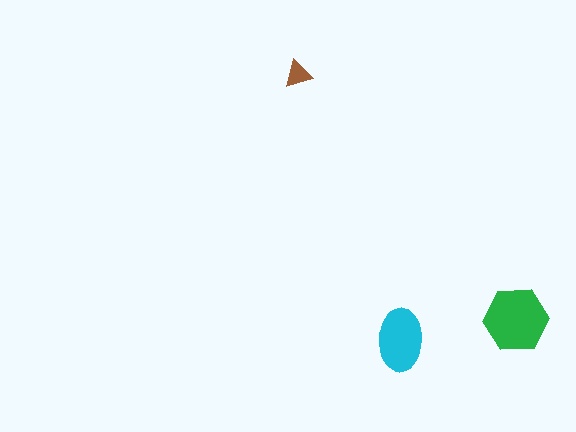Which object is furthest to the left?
The brown triangle is leftmost.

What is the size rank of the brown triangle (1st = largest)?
3rd.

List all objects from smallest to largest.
The brown triangle, the cyan ellipse, the green hexagon.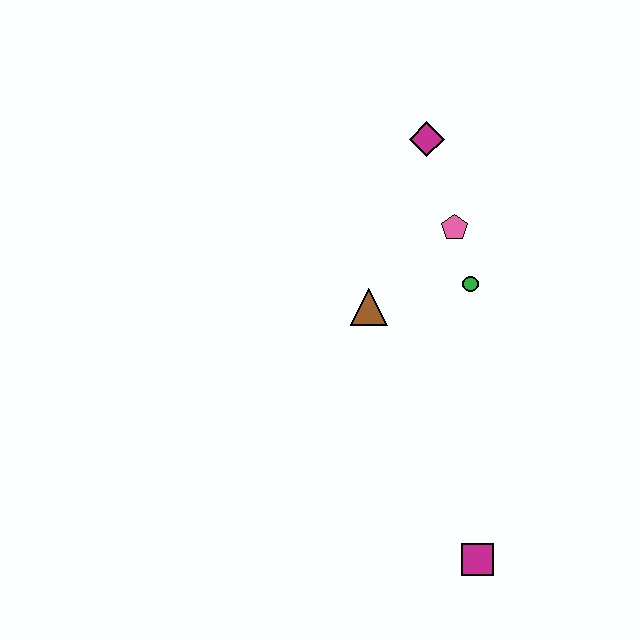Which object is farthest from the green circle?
The magenta square is farthest from the green circle.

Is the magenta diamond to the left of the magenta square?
Yes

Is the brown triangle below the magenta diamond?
Yes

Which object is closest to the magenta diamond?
The pink pentagon is closest to the magenta diamond.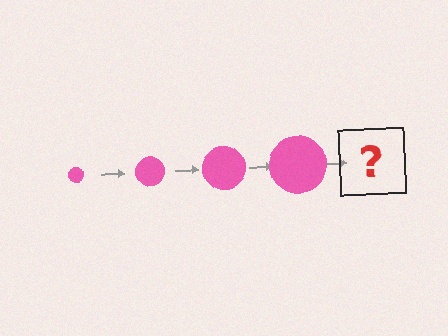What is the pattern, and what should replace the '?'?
The pattern is that the circle gets progressively larger each step. The '?' should be a pink circle, larger than the previous one.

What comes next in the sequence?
The next element should be a pink circle, larger than the previous one.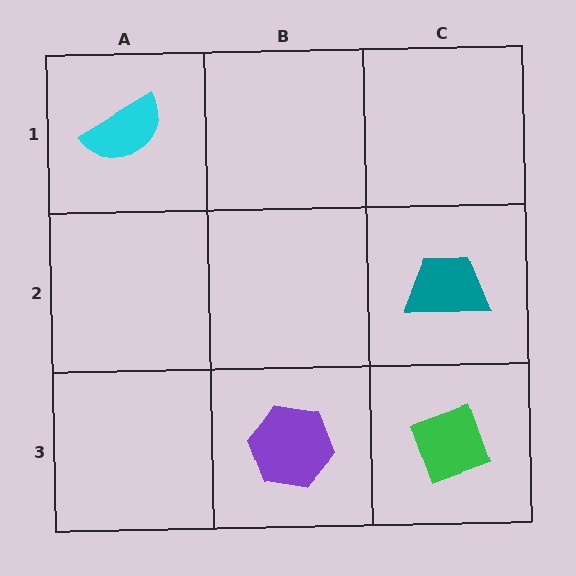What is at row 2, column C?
A teal trapezoid.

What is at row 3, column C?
A green diamond.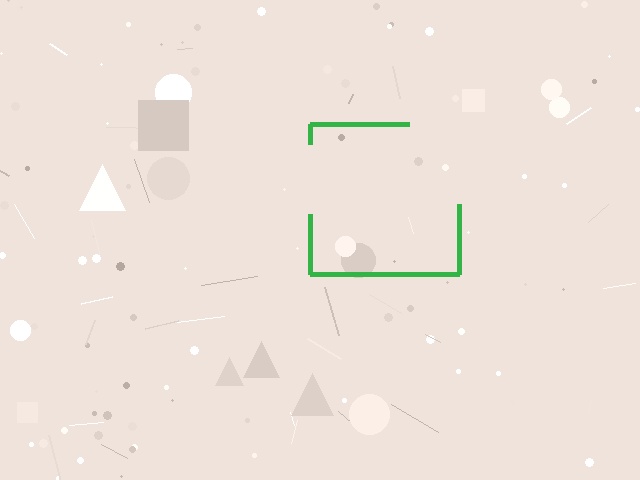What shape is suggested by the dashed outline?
The dashed outline suggests a square.